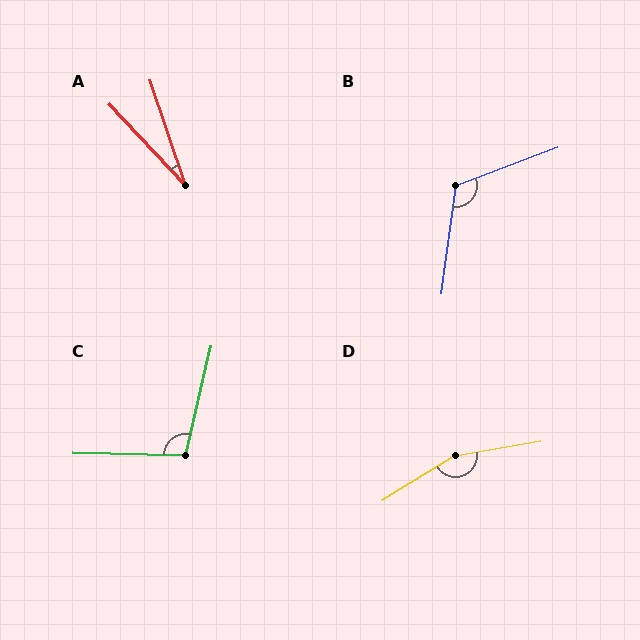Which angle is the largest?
D, at approximately 158 degrees.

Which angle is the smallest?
A, at approximately 24 degrees.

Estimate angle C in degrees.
Approximately 102 degrees.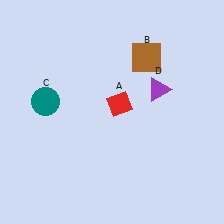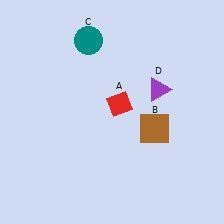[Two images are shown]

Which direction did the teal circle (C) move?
The teal circle (C) moved up.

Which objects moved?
The objects that moved are: the brown square (B), the teal circle (C).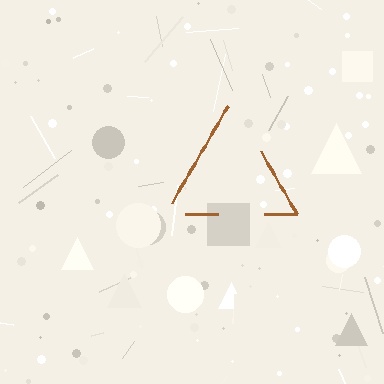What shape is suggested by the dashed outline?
The dashed outline suggests a triangle.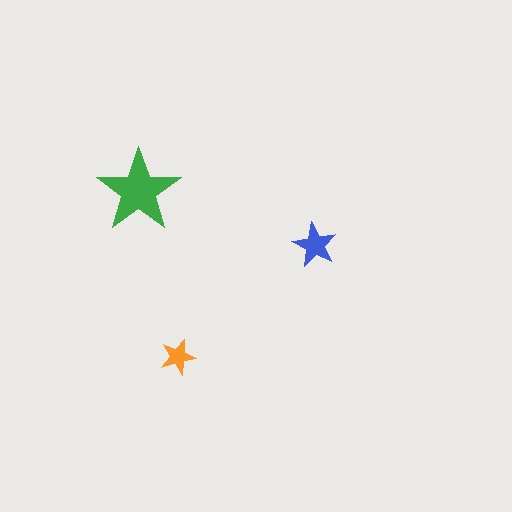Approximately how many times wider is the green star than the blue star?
About 2 times wider.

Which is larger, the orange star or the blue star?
The blue one.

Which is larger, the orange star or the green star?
The green one.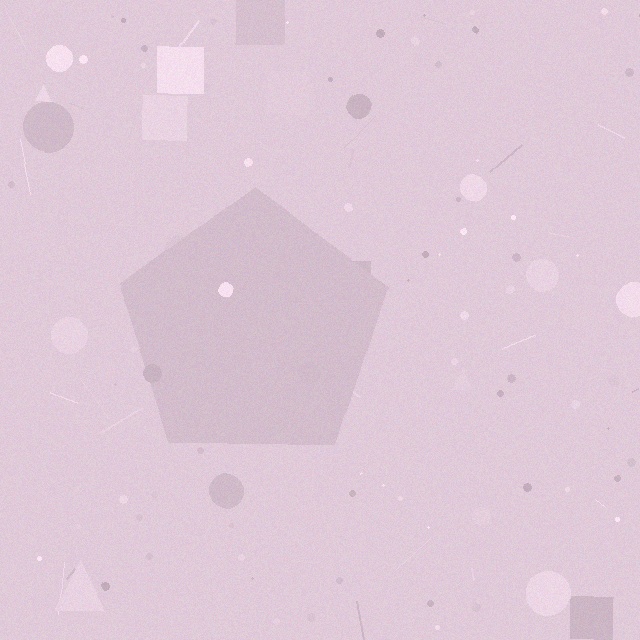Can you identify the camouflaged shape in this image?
The camouflaged shape is a pentagon.